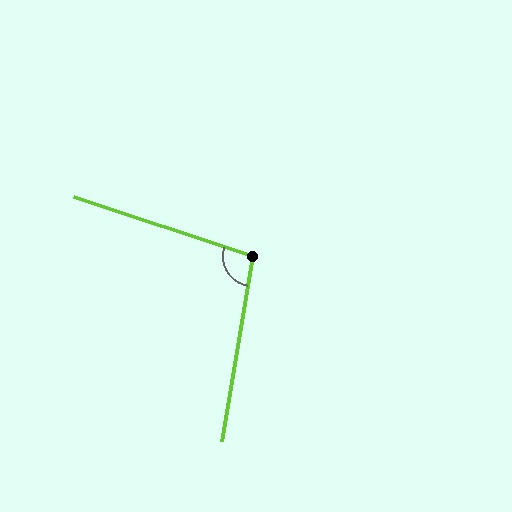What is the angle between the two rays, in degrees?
Approximately 99 degrees.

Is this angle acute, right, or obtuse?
It is obtuse.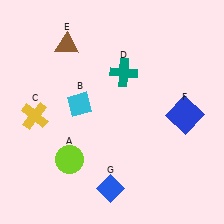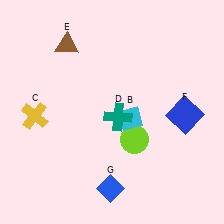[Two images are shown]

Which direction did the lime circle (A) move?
The lime circle (A) moved right.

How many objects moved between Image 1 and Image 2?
3 objects moved between the two images.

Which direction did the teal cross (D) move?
The teal cross (D) moved down.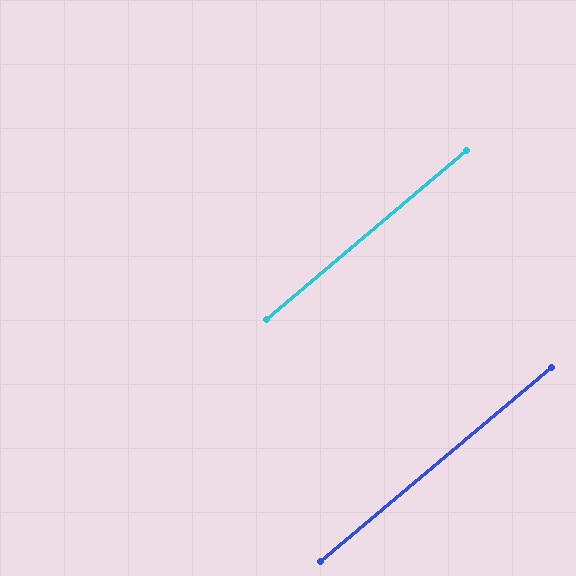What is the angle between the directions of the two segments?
Approximately 0 degrees.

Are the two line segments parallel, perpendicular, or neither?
Parallel — their directions differ by only 0.2°.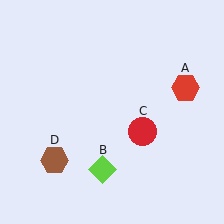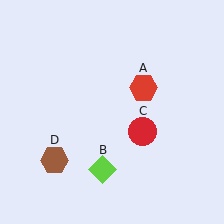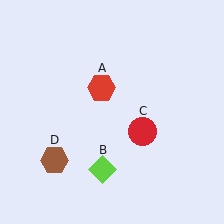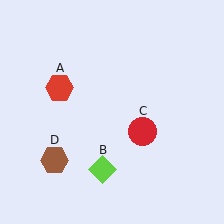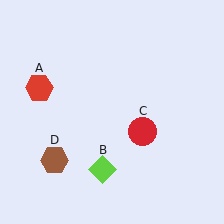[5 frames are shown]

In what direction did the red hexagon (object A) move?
The red hexagon (object A) moved left.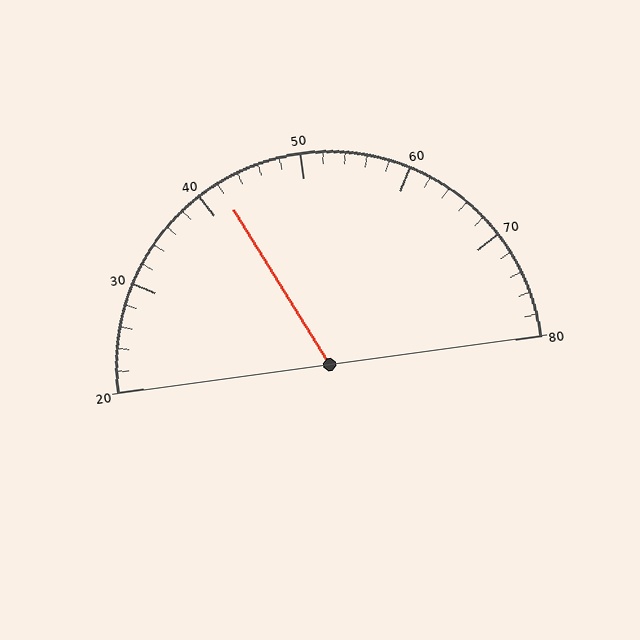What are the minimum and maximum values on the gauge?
The gauge ranges from 20 to 80.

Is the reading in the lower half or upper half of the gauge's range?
The reading is in the lower half of the range (20 to 80).